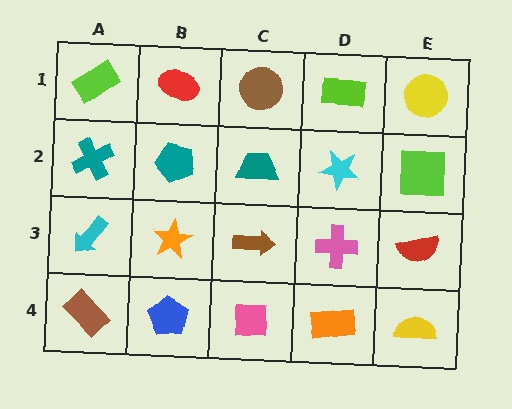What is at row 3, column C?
A brown arrow.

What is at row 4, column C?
A pink square.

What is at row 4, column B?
A blue pentagon.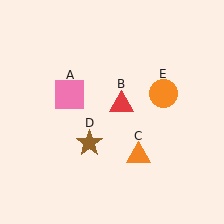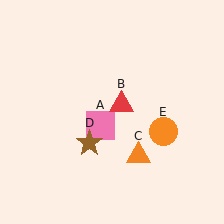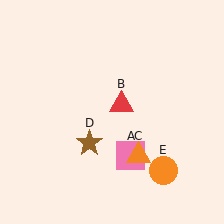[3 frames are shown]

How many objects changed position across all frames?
2 objects changed position: pink square (object A), orange circle (object E).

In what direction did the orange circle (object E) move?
The orange circle (object E) moved down.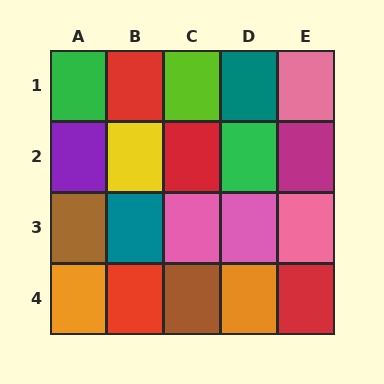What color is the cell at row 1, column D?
Teal.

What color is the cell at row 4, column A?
Orange.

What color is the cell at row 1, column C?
Lime.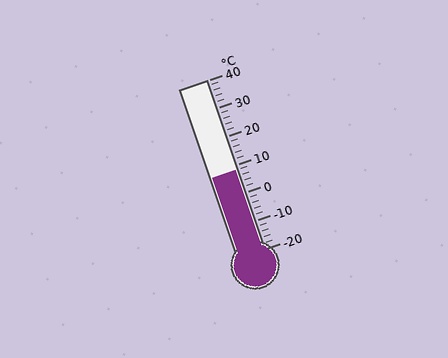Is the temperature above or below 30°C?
The temperature is below 30°C.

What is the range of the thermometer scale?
The thermometer scale ranges from -20°C to 40°C.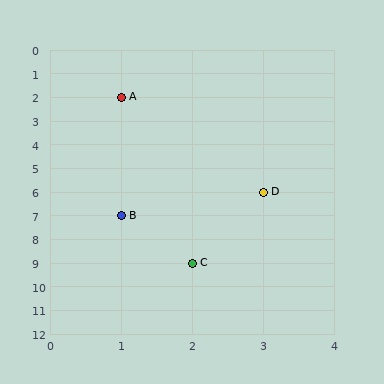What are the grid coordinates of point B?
Point B is at grid coordinates (1, 7).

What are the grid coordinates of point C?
Point C is at grid coordinates (2, 9).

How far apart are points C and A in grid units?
Points C and A are 1 column and 7 rows apart (about 7.1 grid units diagonally).